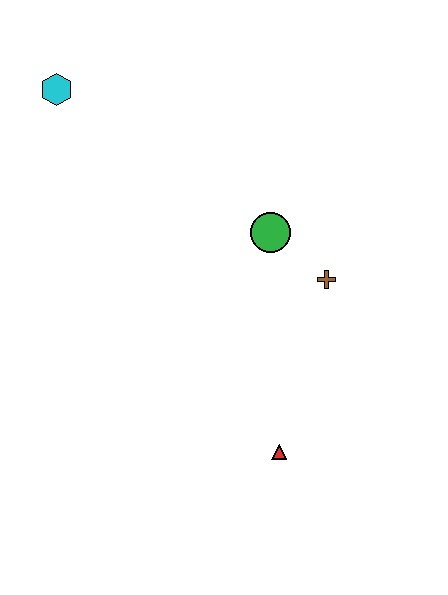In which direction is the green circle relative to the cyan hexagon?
The green circle is to the right of the cyan hexagon.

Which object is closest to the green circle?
The brown cross is closest to the green circle.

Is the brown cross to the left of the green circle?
No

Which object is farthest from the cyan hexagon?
The red triangle is farthest from the cyan hexagon.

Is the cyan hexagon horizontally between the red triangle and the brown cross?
No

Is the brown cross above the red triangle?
Yes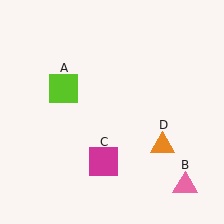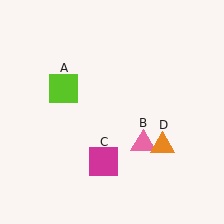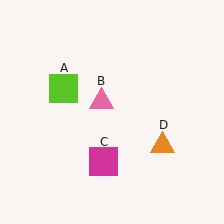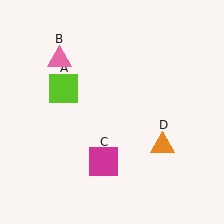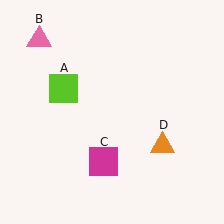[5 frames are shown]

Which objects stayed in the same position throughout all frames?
Lime square (object A) and magenta square (object C) and orange triangle (object D) remained stationary.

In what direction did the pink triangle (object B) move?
The pink triangle (object B) moved up and to the left.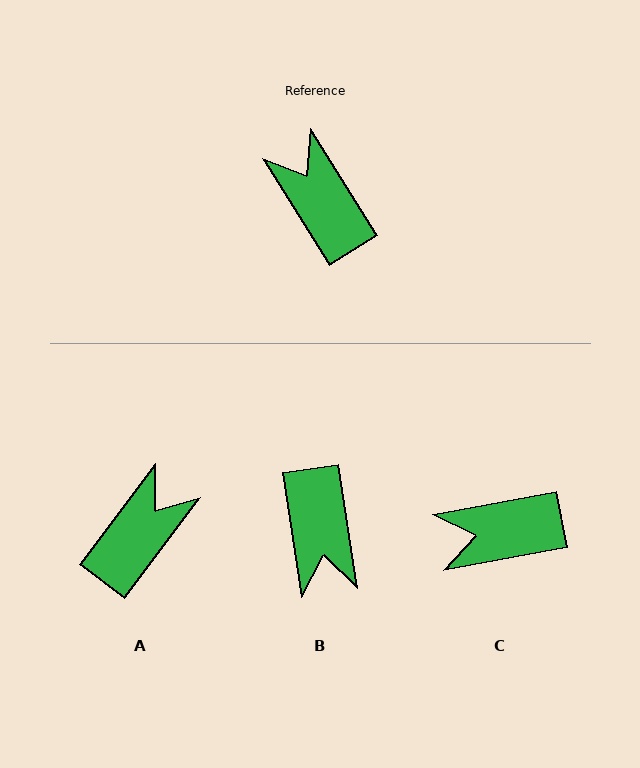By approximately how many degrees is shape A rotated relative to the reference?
Approximately 69 degrees clockwise.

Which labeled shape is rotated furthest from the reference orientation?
B, about 156 degrees away.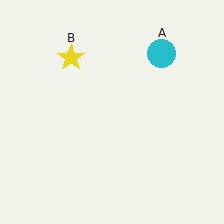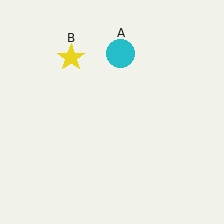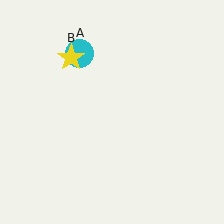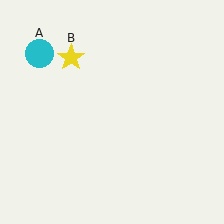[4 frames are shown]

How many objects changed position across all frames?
1 object changed position: cyan circle (object A).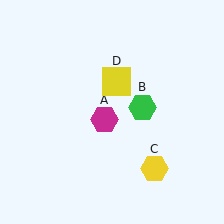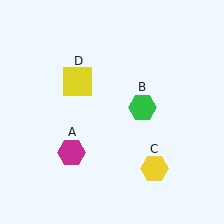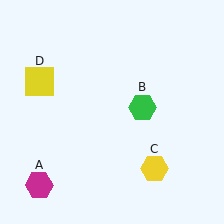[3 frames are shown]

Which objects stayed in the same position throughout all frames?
Green hexagon (object B) and yellow hexagon (object C) remained stationary.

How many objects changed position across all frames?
2 objects changed position: magenta hexagon (object A), yellow square (object D).